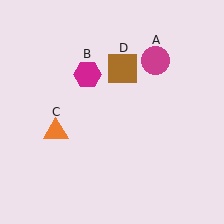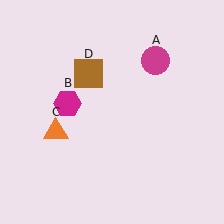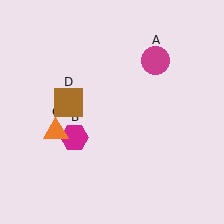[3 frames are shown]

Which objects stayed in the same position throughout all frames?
Magenta circle (object A) and orange triangle (object C) remained stationary.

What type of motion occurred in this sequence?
The magenta hexagon (object B), brown square (object D) rotated counterclockwise around the center of the scene.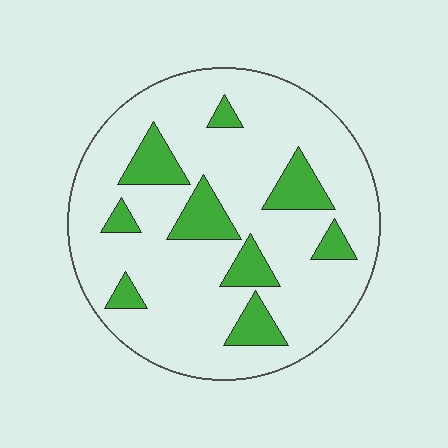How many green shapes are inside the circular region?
9.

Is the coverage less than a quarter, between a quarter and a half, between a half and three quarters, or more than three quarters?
Less than a quarter.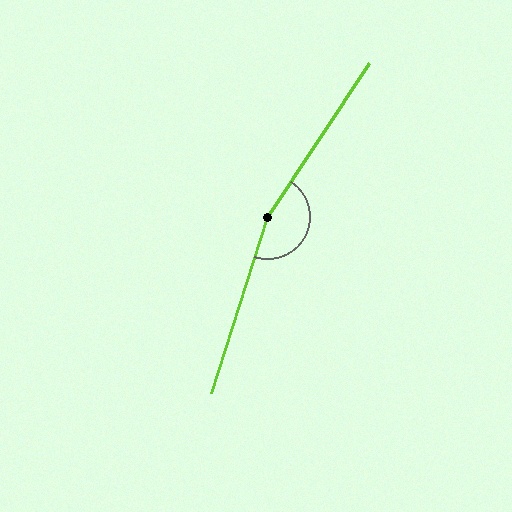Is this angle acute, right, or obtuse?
It is obtuse.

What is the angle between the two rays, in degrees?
Approximately 164 degrees.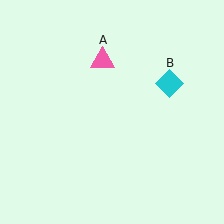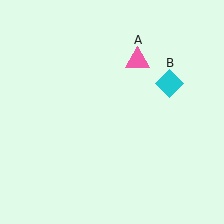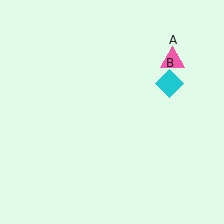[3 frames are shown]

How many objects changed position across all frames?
1 object changed position: pink triangle (object A).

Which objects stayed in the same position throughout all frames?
Cyan diamond (object B) remained stationary.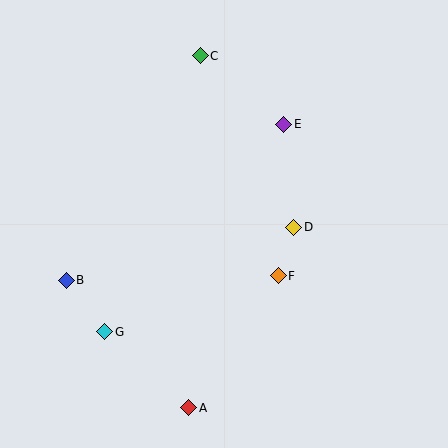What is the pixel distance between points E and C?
The distance between E and C is 108 pixels.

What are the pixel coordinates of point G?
Point G is at (105, 332).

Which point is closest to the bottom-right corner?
Point F is closest to the bottom-right corner.